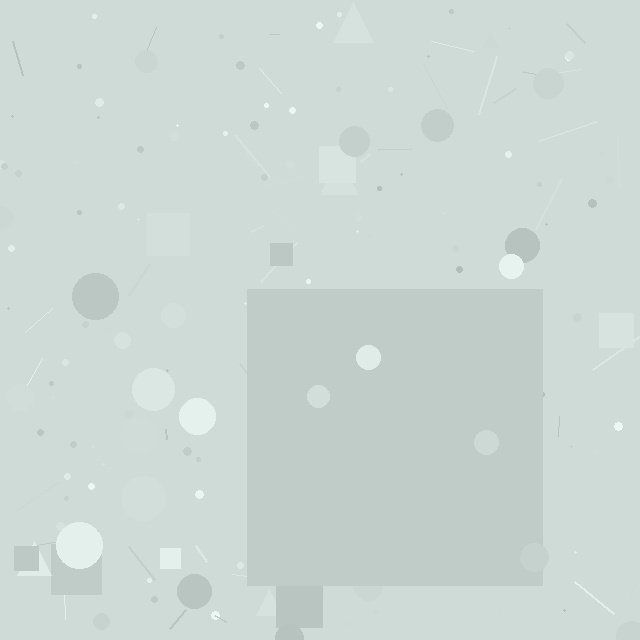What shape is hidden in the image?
A square is hidden in the image.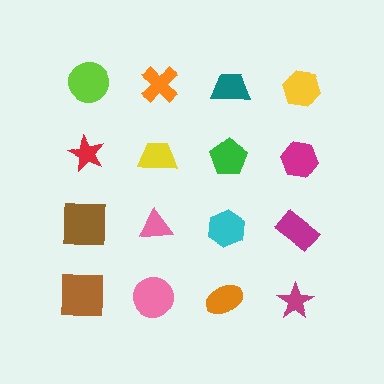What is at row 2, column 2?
A yellow trapezoid.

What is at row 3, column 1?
A brown square.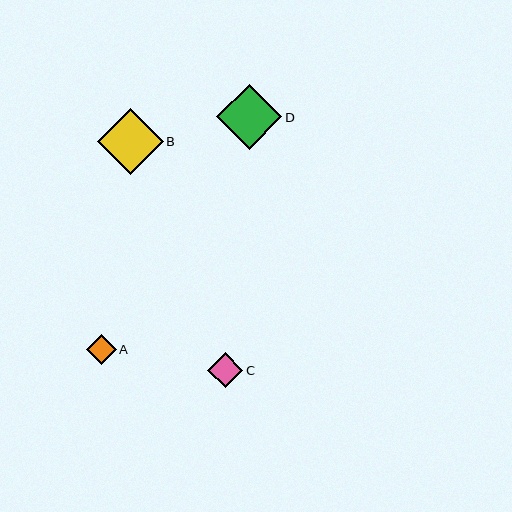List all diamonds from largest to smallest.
From largest to smallest: B, D, C, A.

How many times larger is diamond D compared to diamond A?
Diamond D is approximately 2.2 times the size of diamond A.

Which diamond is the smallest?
Diamond A is the smallest with a size of approximately 30 pixels.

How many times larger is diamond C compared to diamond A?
Diamond C is approximately 1.2 times the size of diamond A.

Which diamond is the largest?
Diamond B is the largest with a size of approximately 66 pixels.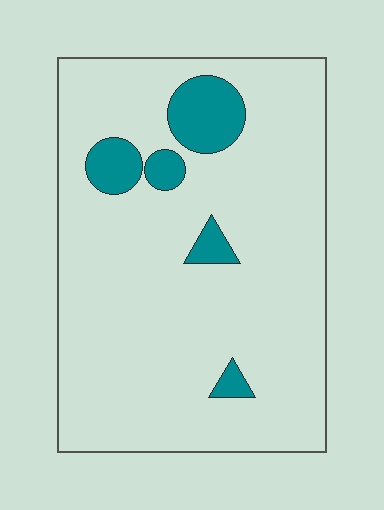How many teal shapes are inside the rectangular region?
5.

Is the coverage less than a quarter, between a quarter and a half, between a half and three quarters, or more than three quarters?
Less than a quarter.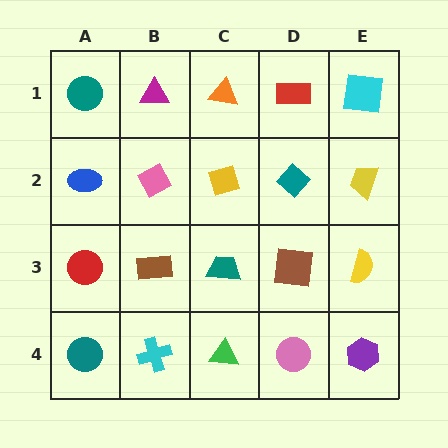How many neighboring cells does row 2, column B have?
4.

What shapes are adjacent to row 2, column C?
An orange triangle (row 1, column C), a teal trapezoid (row 3, column C), a pink diamond (row 2, column B), a teal diamond (row 2, column D).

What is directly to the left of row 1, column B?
A teal circle.